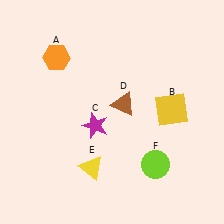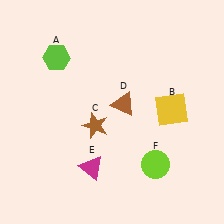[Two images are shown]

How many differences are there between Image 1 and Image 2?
There are 3 differences between the two images.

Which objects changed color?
A changed from orange to lime. C changed from magenta to brown. E changed from yellow to magenta.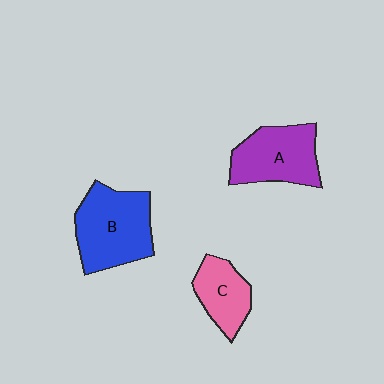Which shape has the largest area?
Shape B (blue).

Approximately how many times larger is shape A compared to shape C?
Approximately 1.4 times.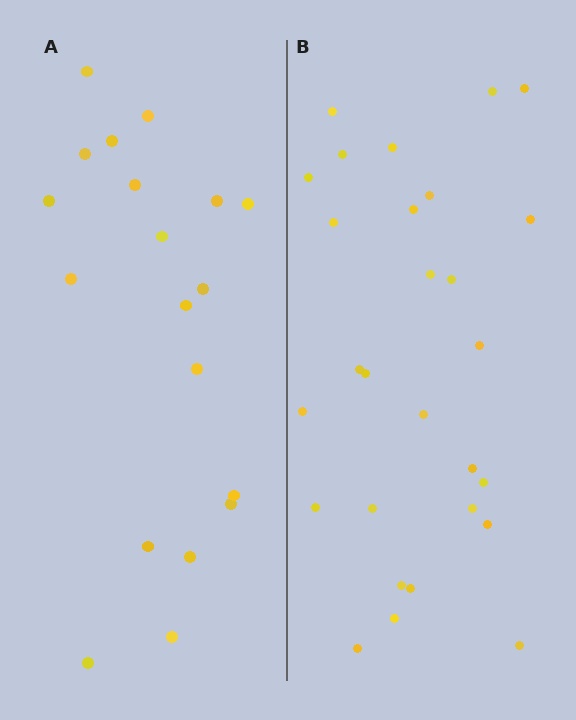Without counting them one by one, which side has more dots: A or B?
Region B (the right region) has more dots.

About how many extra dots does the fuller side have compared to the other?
Region B has roughly 8 or so more dots than region A.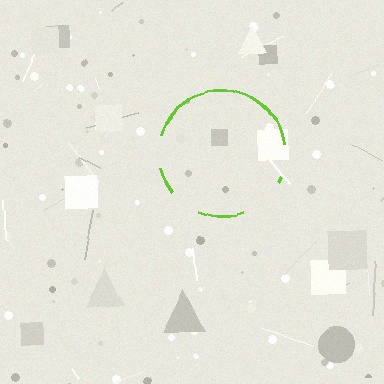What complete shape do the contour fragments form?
The contour fragments form a circle.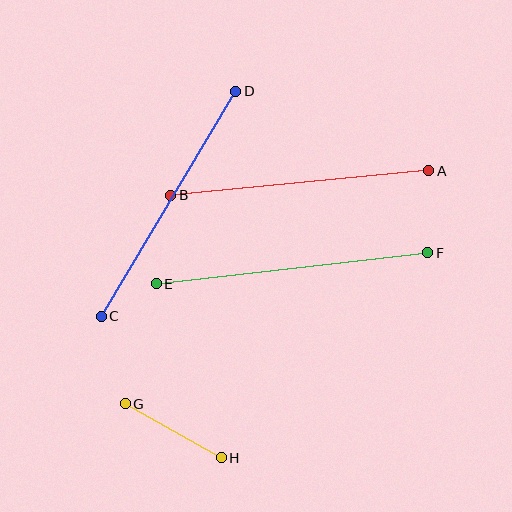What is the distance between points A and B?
The distance is approximately 259 pixels.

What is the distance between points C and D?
The distance is approximately 262 pixels.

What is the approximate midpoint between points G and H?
The midpoint is at approximately (173, 431) pixels.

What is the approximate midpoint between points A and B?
The midpoint is at approximately (300, 183) pixels.